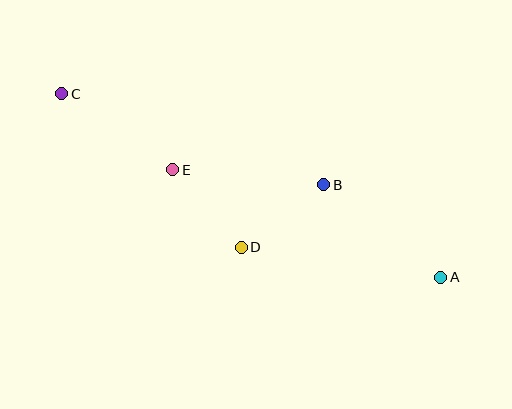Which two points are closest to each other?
Points D and E are closest to each other.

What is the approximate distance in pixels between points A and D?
The distance between A and D is approximately 202 pixels.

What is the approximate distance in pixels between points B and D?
The distance between B and D is approximately 104 pixels.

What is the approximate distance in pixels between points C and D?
The distance between C and D is approximately 236 pixels.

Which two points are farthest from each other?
Points A and C are farthest from each other.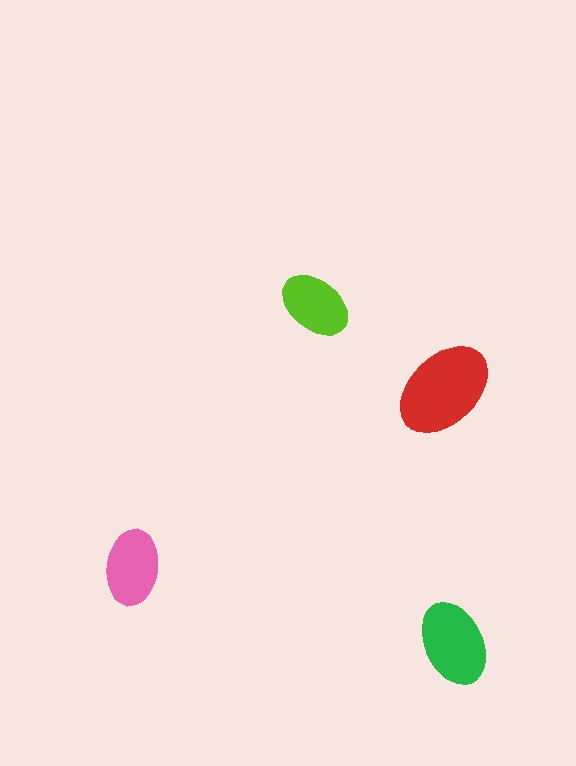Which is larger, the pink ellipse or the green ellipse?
The green one.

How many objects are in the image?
There are 4 objects in the image.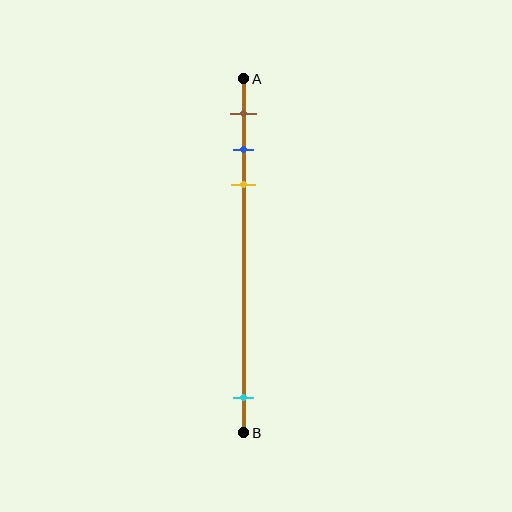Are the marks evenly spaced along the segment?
No, the marks are not evenly spaced.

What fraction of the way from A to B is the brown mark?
The brown mark is approximately 10% (0.1) of the way from A to B.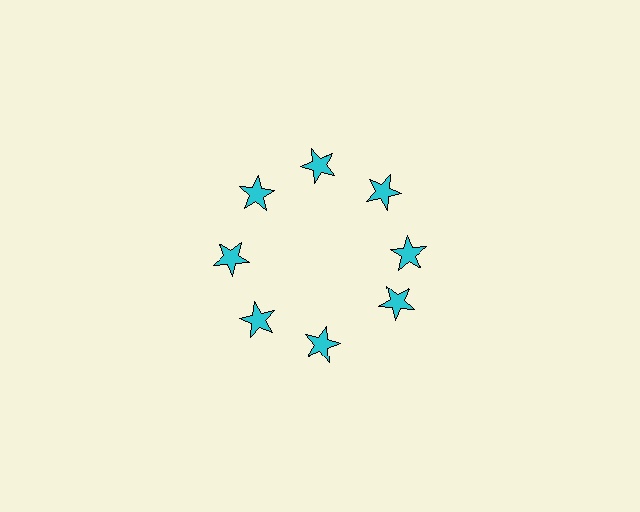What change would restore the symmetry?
The symmetry would be restored by rotating it back into even spacing with its neighbors so that all 8 stars sit at equal angles and equal distance from the center.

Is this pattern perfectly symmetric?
No. The 8 cyan stars are arranged in a ring, but one element near the 4 o'clock position is rotated out of alignment along the ring, breaking the 8-fold rotational symmetry.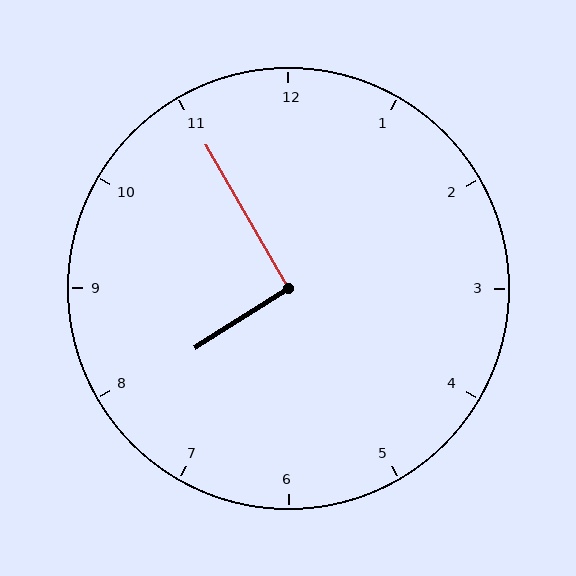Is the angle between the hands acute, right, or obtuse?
It is right.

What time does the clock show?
7:55.